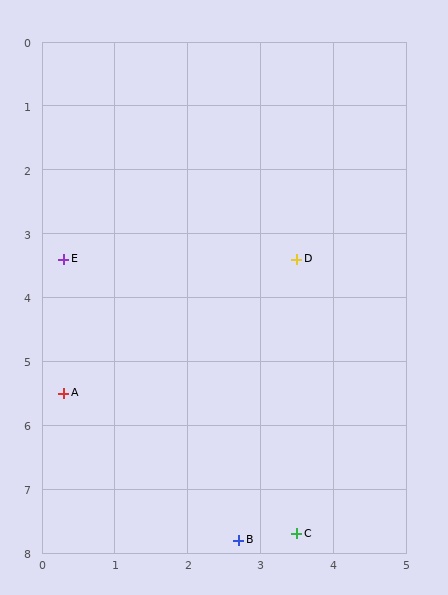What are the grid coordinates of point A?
Point A is at approximately (0.3, 5.5).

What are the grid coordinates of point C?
Point C is at approximately (3.5, 7.7).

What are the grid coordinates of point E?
Point E is at approximately (0.3, 3.4).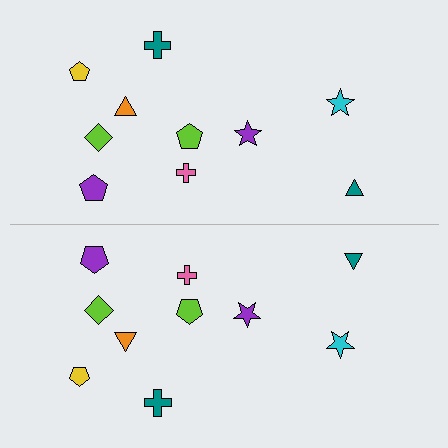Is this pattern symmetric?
Yes, this pattern has bilateral (reflection) symmetry.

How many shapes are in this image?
There are 20 shapes in this image.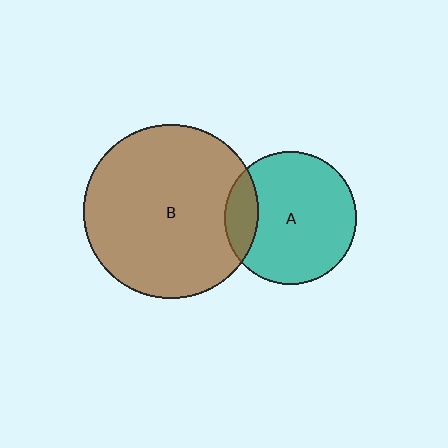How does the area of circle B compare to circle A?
Approximately 1.7 times.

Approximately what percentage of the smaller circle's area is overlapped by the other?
Approximately 15%.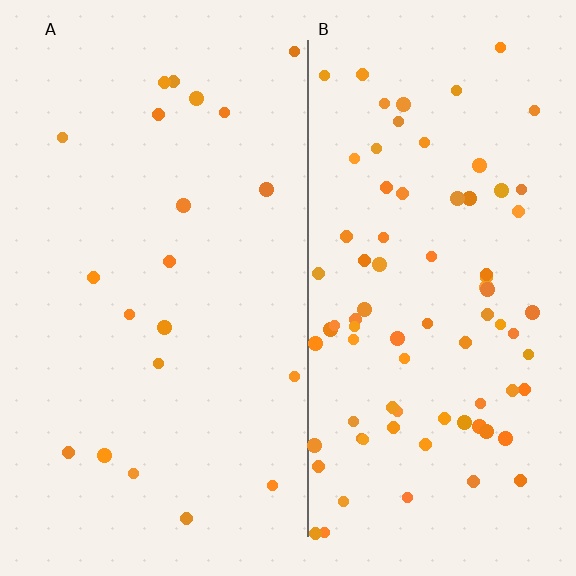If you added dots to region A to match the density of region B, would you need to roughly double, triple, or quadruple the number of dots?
Approximately quadruple.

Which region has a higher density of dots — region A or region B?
B (the right).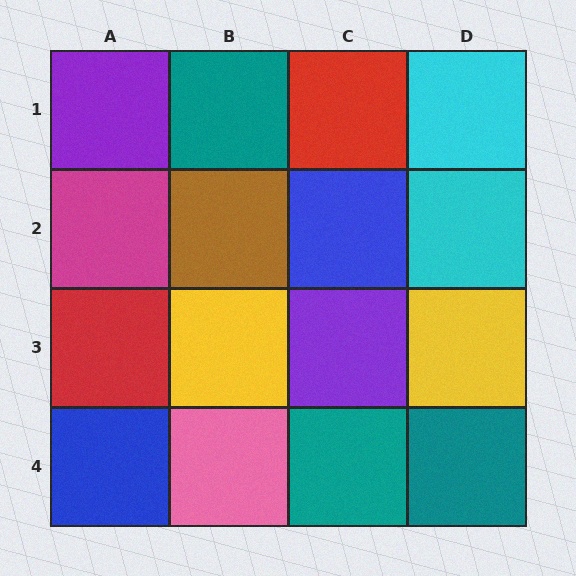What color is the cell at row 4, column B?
Pink.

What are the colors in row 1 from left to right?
Purple, teal, red, cyan.